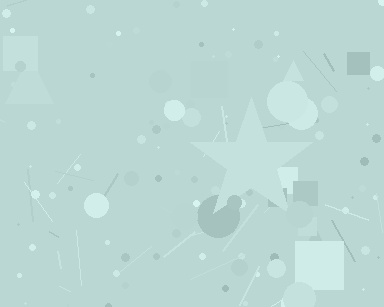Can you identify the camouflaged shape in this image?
The camouflaged shape is a star.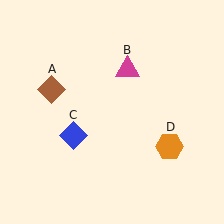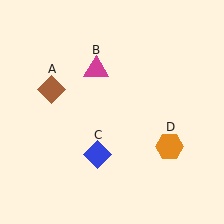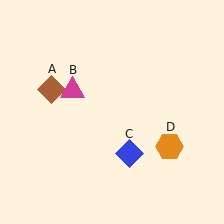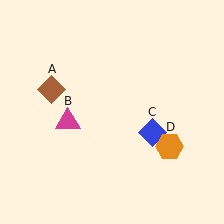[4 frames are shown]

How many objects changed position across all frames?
2 objects changed position: magenta triangle (object B), blue diamond (object C).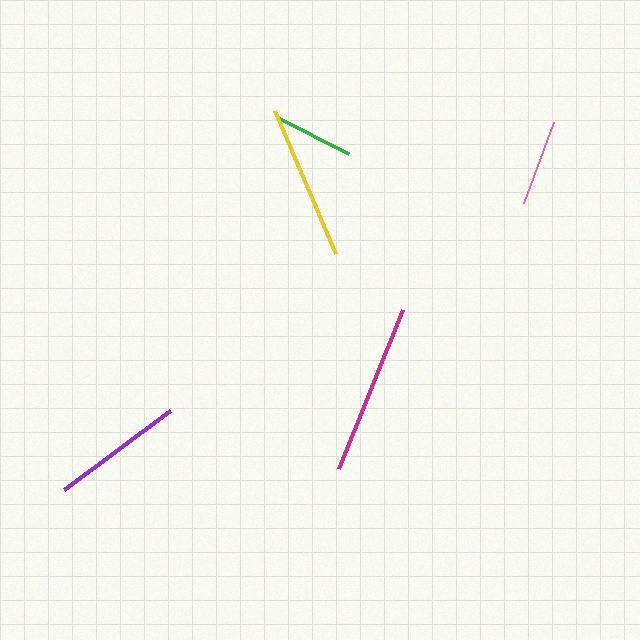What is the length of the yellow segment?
The yellow segment is approximately 156 pixels long.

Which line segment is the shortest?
The green line is the shortest at approximately 80 pixels.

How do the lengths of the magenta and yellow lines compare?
The magenta and yellow lines are approximately the same length.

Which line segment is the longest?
The magenta line is the longest at approximately 171 pixels.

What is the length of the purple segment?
The purple segment is approximately 133 pixels long.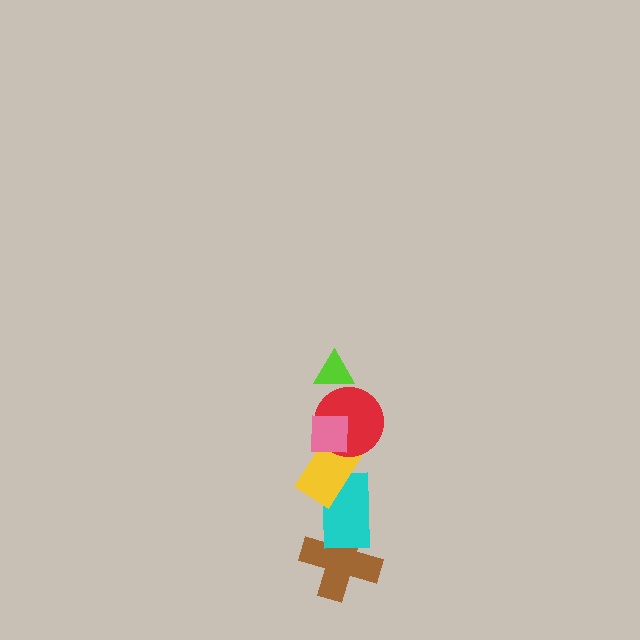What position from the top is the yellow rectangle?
The yellow rectangle is 4th from the top.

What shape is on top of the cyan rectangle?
The yellow rectangle is on top of the cyan rectangle.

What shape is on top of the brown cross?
The cyan rectangle is on top of the brown cross.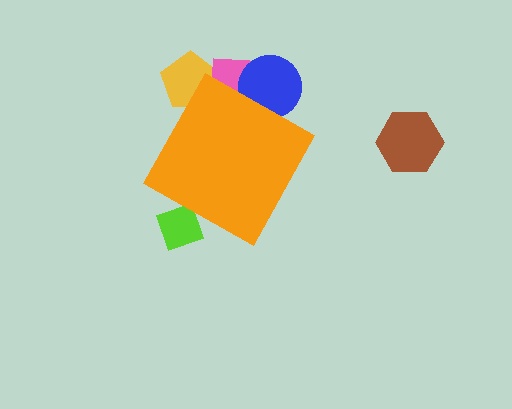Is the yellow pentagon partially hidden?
Yes, the yellow pentagon is partially hidden behind the orange diamond.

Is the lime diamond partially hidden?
Yes, the lime diamond is partially hidden behind the orange diamond.